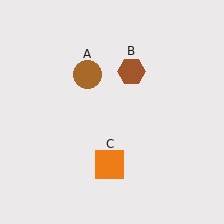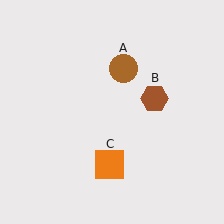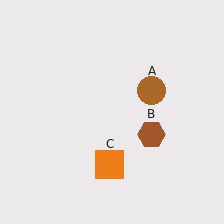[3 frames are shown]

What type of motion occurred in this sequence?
The brown circle (object A), brown hexagon (object B) rotated clockwise around the center of the scene.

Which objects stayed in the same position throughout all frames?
Orange square (object C) remained stationary.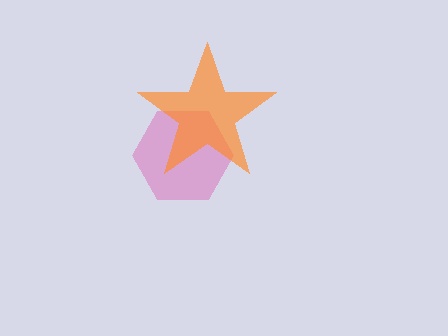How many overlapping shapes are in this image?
There are 2 overlapping shapes in the image.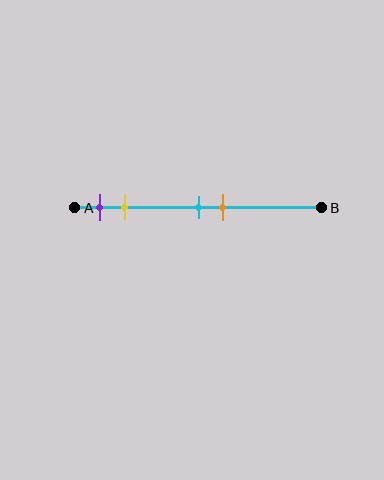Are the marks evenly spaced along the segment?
No, the marks are not evenly spaced.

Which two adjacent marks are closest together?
The cyan and orange marks are the closest adjacent pair.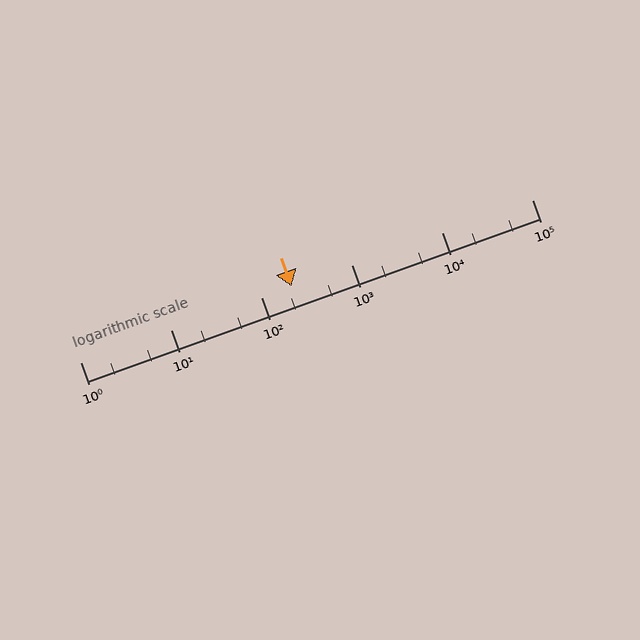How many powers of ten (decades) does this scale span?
The scale spans 5 decades, from 1 to 100000.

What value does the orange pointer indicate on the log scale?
The pointer indicates approximately 220.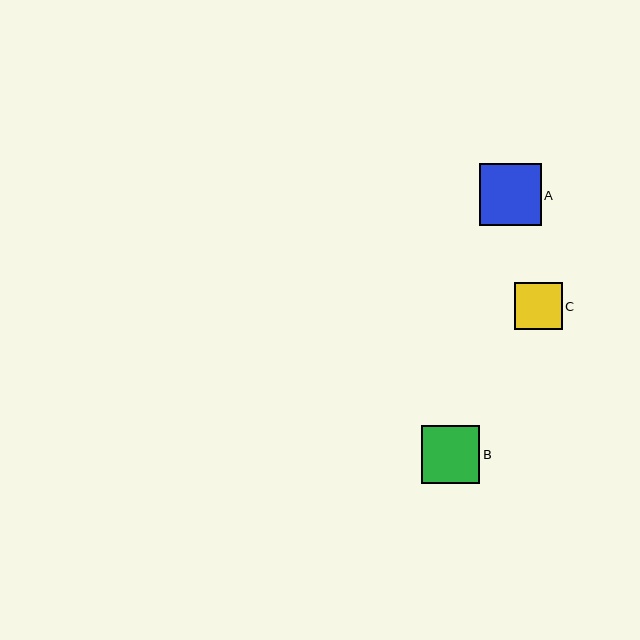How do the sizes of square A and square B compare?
Square A and square B are approximately the same size.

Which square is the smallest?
Square C is the smallest with a size of approximately 47 pixels.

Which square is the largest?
Square A is the largest with a size of approximately 62 pixels.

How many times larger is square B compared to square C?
Square B is approximately 1.2 times the size of square C.